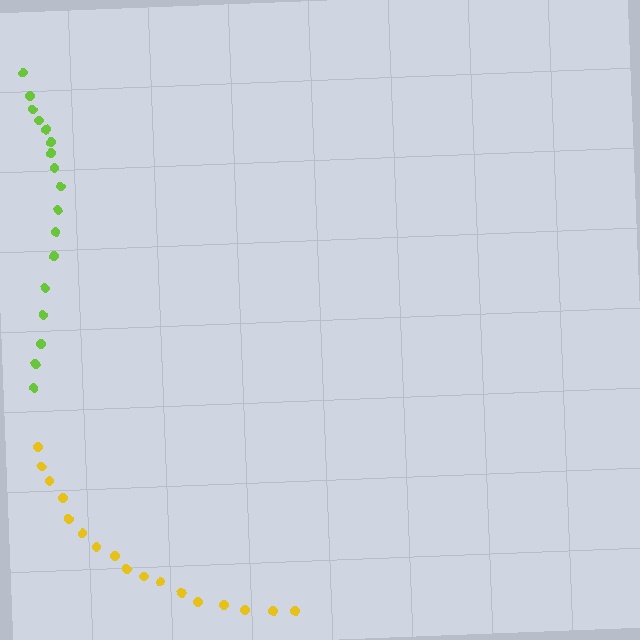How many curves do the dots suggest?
There are 2 distinct paths.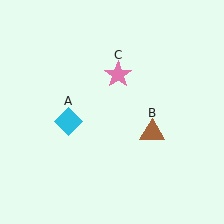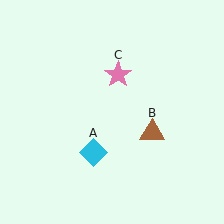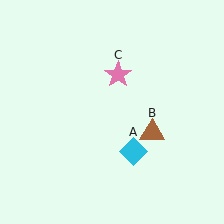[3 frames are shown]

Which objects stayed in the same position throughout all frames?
Brown triangle (object B) and pink star (object C) remained stationary.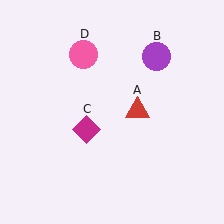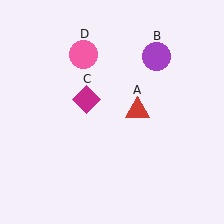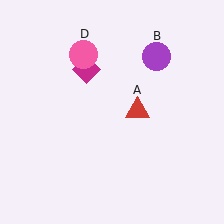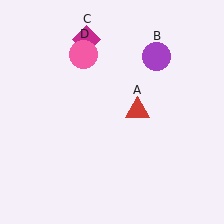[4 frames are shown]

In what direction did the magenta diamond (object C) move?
The magenta diamond (object C) moved up.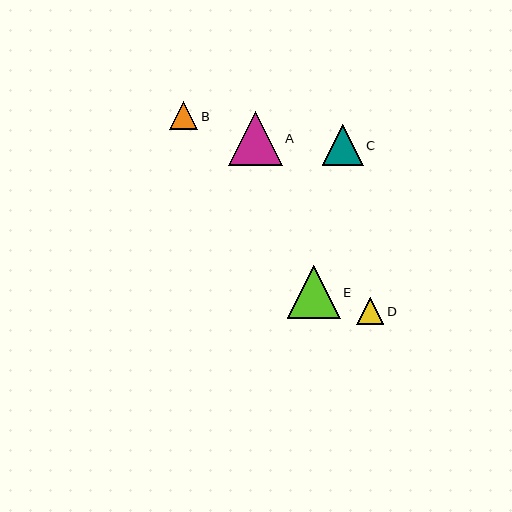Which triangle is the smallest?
Triangle D is the smallest with a size of approximately 27 pixels.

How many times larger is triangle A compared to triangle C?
Triangle A is approximately 1.3 times the size of triangle C.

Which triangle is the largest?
Triangle A is the largest with a size of approximately 54 pixels.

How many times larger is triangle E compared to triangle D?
Triangle E is approximately 2.0 times the size of triangle D.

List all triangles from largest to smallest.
From largest to smallest: A, E, C, B, D.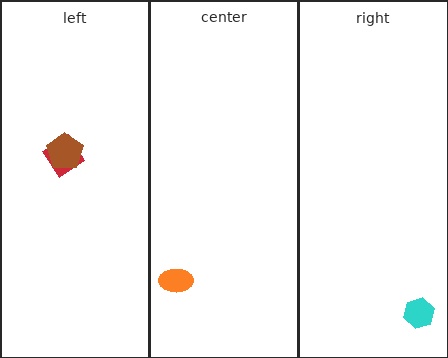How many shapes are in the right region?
1.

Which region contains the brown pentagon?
The left region.